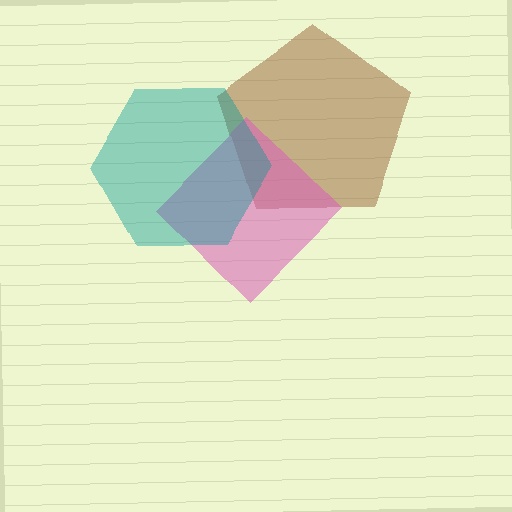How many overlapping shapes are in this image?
There are 3 overlapping shapes in the image.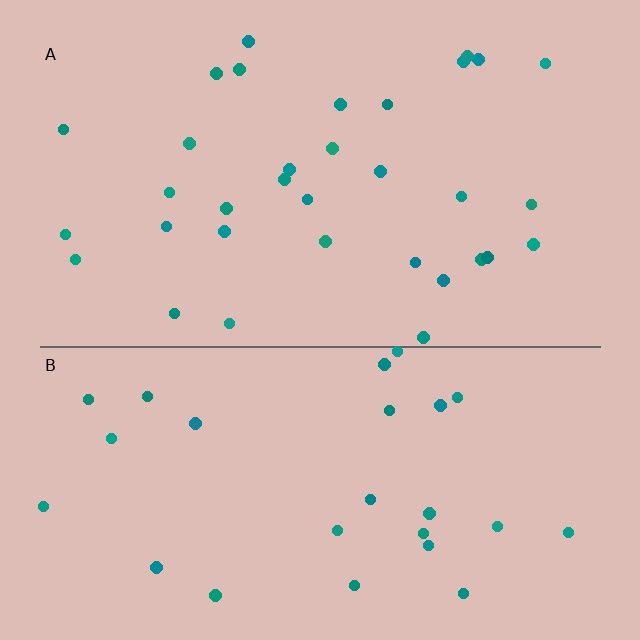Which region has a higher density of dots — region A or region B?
A (the top).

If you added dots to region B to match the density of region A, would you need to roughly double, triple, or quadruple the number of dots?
Approximately double.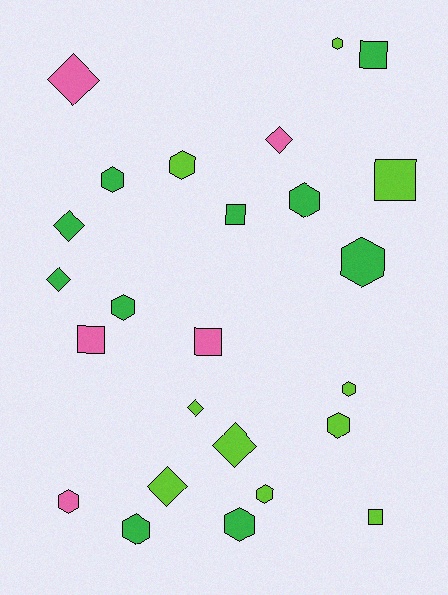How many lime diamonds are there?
There are 3 lime diamonds.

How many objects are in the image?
There are 25 objects.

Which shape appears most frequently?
Hexagon, with 12 objects.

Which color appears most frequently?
Lime, with 10 objects.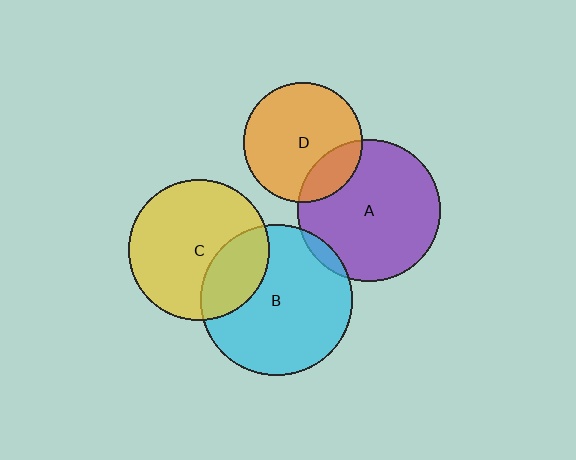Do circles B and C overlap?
Yes.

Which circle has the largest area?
Circle B (cyan).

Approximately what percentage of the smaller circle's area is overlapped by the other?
Approximately 25%.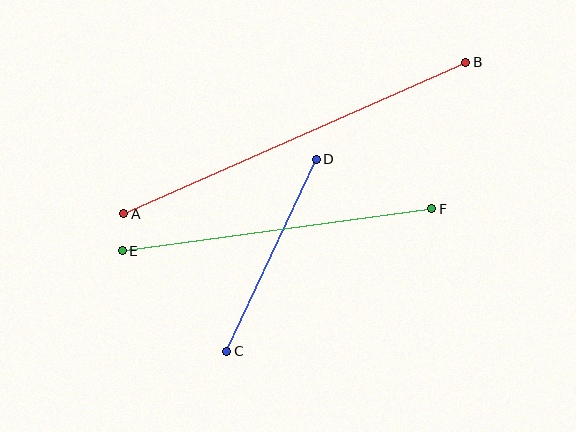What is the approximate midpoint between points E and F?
The midpoint is at approximately (277, 230) pixels.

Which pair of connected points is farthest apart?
Points A and B are farthest apart.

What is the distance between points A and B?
The distance is approximately 374 pixels.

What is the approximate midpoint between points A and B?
The midpoint is at approximately (295, 138) pixels.